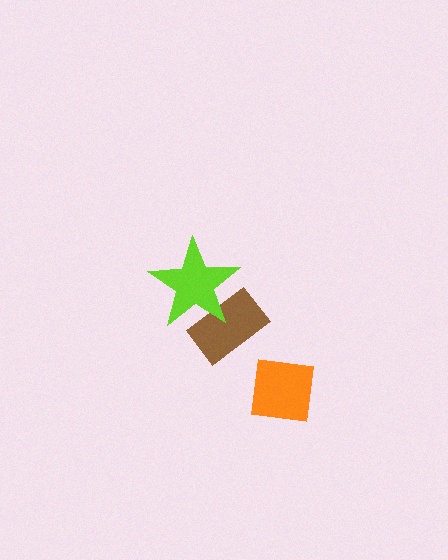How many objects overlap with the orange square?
0 objects overlap with the orange square.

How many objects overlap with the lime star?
1 object overlaps with the lime star.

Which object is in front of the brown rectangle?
The lime star is in front of the brown rectangle.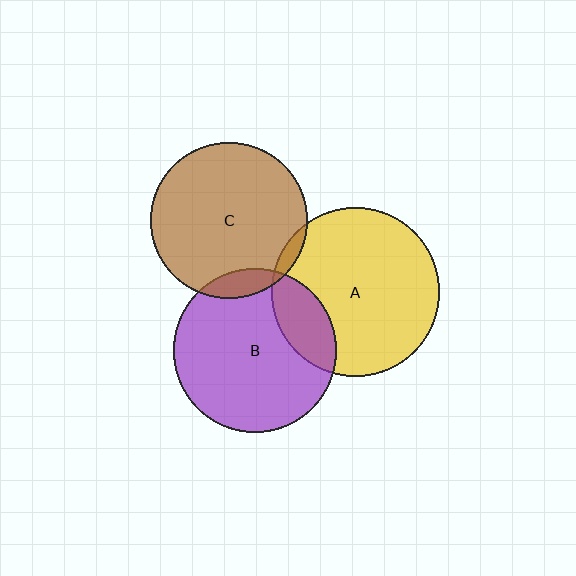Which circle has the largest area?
Circle A (yellow).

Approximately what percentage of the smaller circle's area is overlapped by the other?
Approximately 10%.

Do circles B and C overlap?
Yes.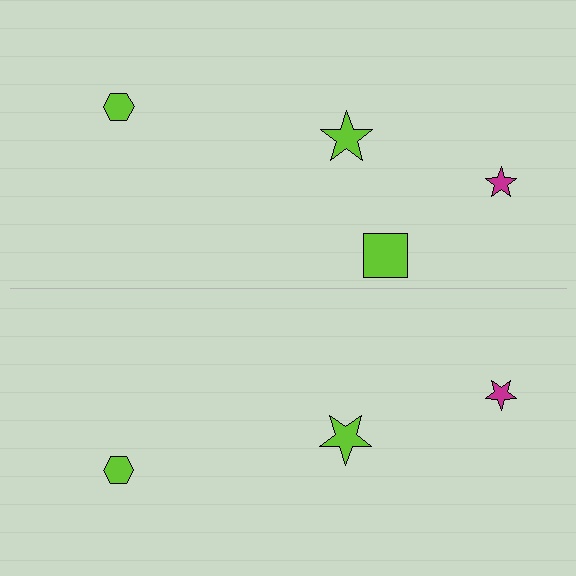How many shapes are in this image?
There are 7 shapes in this image.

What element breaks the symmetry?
A lime square is missing from the bottom side.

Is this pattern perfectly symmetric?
No, the pattern is not perfectly symmetric. A lime square is missing from the bottom side.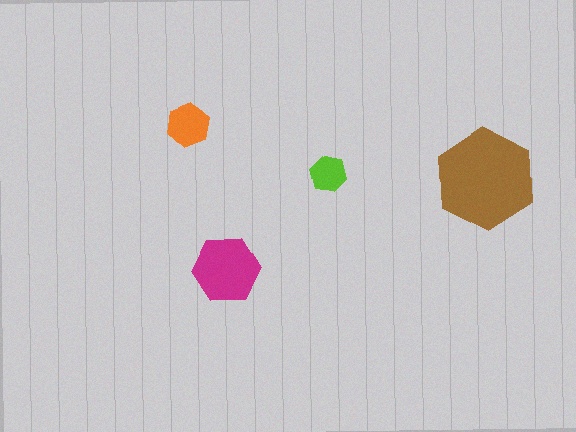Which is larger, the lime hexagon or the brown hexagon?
The brown one.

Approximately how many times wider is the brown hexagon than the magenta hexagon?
About 1.5 times wider.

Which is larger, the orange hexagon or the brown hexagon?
The brown one.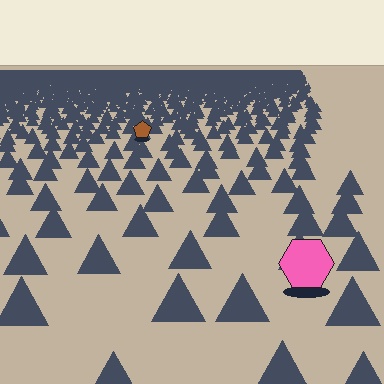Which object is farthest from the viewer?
The brown pentagon is farthest from the viewer. It appears smaller and the ground texture around it is denser.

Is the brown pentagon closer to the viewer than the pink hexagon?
No. The pink hexagon is closer — you can tell from the texture gradient: the ground texture is coarser near it.